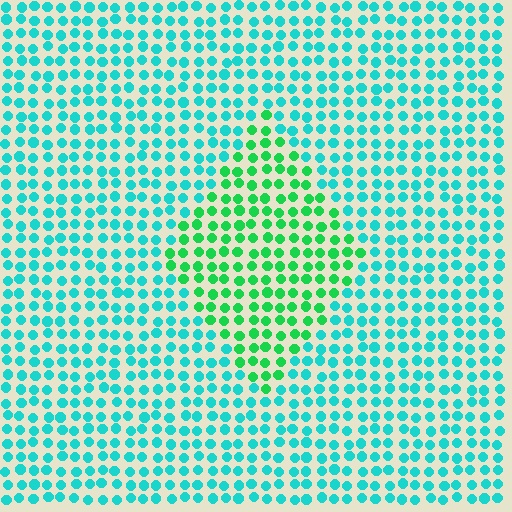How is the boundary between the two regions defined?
The boundary is defined purely by a slight shift in hue (about 41 degrees). Spacing, size, and orientation are identical on both sides.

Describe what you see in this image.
The image is filled with small cyan elements in a uniform arrangement. A diamond-shaped region is visible where the elements are tinted to a slightly different hue, forming a subtle color boundary.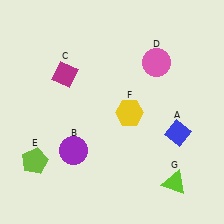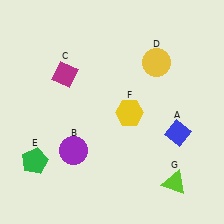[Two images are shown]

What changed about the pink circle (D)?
In Image 1, D is pink. In Image 2, it changed to yellow.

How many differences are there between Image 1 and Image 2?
There are 2 differences between the two images.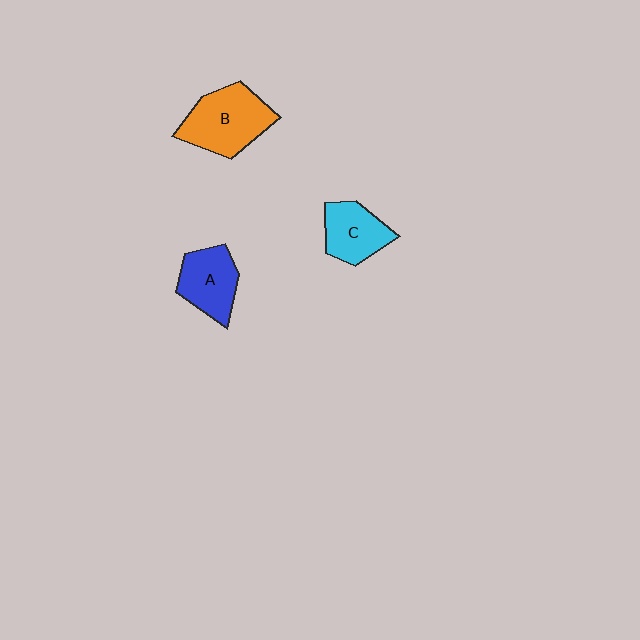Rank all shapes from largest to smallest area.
From largest to smallest: B (orange), A (blue), C (cyan).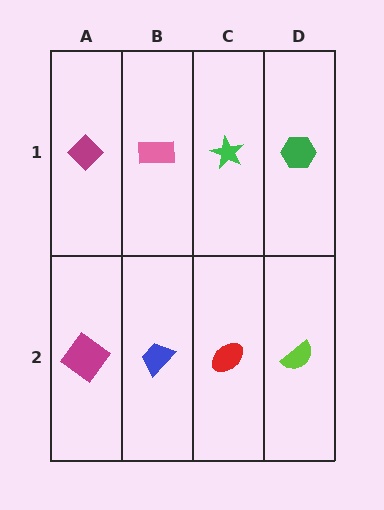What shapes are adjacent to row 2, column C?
A green star (row 1, column C), a blue trapezoid (row 2, column B), a lime semicircle (row 2, column D).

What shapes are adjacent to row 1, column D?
A lime semicircle (row 2, column D), a green star (row 1, column C).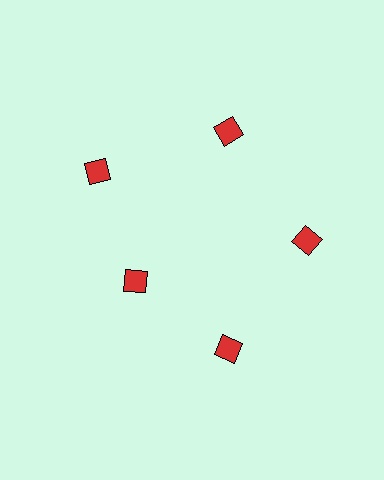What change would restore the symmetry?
The symmetry would be restored by moving it outward, back onto the ring so that all 5 diamonds sit at equal angles and equal distance from the center.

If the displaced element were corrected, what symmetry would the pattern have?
It would have 5-fold rotational symmetry — the pattern would map onto itself every 72 degrees.